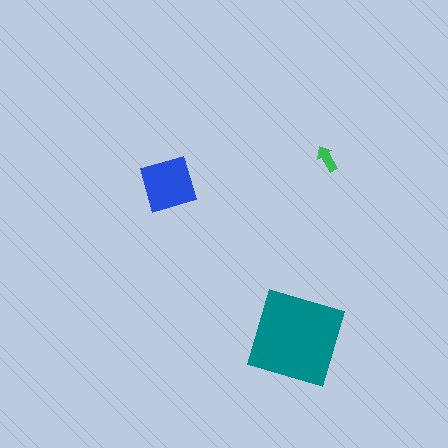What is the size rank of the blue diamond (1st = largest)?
2nd.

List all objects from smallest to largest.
The green arrow, the blue diamond, the teal square.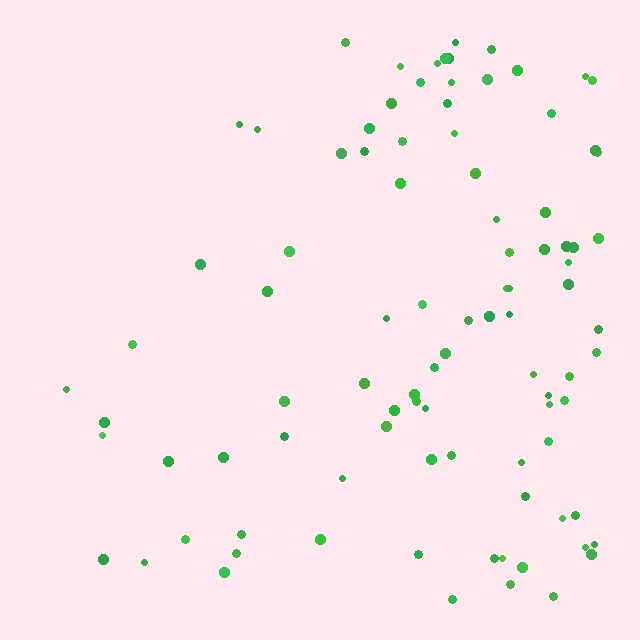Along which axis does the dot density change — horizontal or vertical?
Horizontal.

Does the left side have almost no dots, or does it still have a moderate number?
Still a moderate number, just noticeably fewer than the right.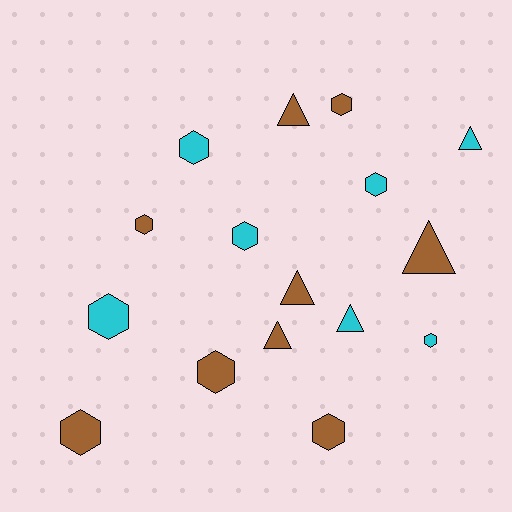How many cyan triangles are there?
There are 2 cyan triangles.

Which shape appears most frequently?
Hexagon, with 10 objects.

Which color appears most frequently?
Brown, with 9 objects.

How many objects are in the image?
There are 16 objects.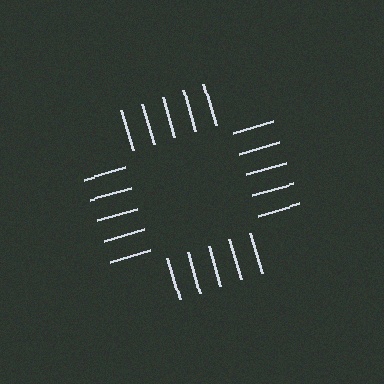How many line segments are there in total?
20 — 5 along each of the 4 edges.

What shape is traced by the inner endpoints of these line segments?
An illusory square — the line segments terminate on its edges but no continuous stroke is drawn.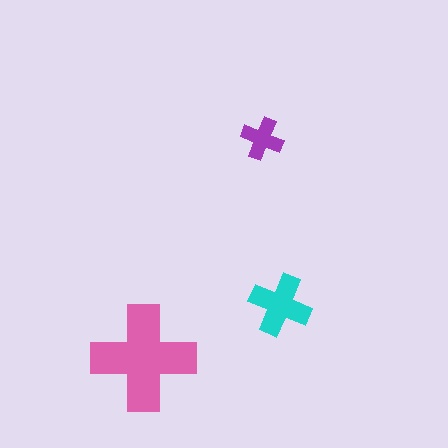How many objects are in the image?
There are 3 objects in the image.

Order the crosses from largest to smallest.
the pink one, the cyan one, the purple one.